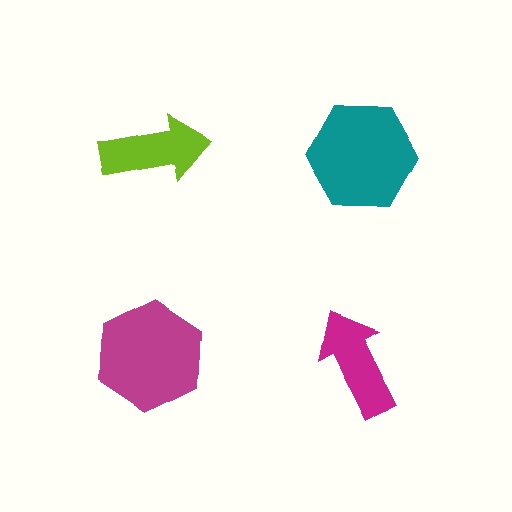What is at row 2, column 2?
A magenta arrow.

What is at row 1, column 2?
A teal hexagon.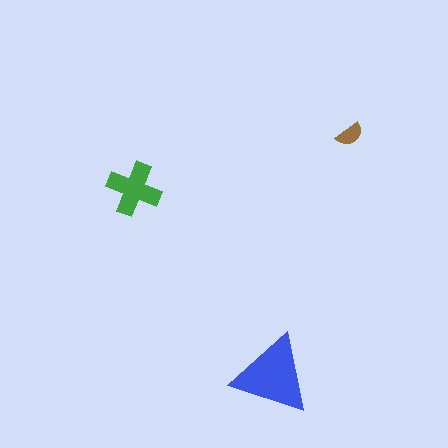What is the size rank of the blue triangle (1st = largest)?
1st.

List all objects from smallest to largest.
The brown semicircle, the green cross, the blue triangle.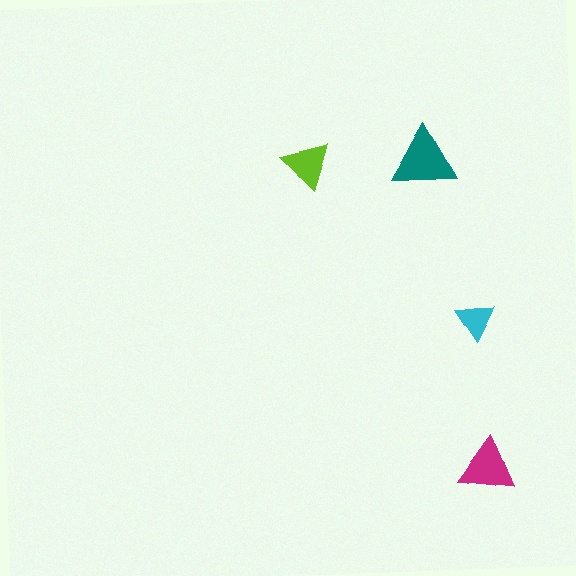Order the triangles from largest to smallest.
the teal one, the magenta one, the lime one, the cyan one.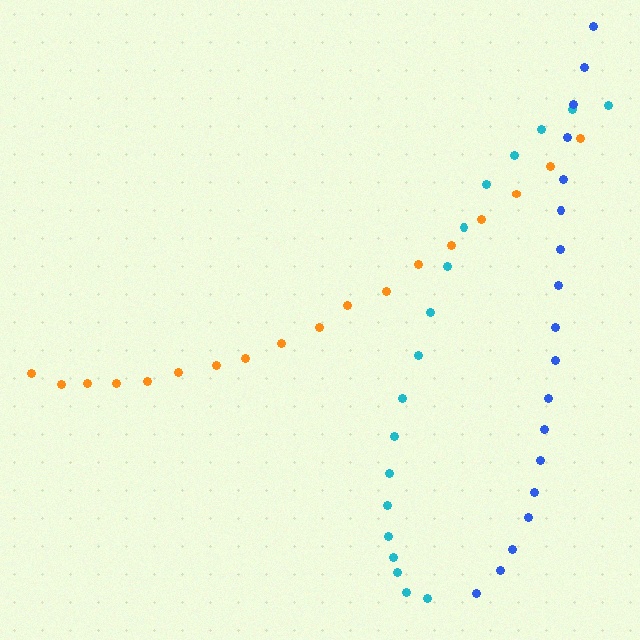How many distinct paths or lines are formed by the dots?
There are 3 distinct paths.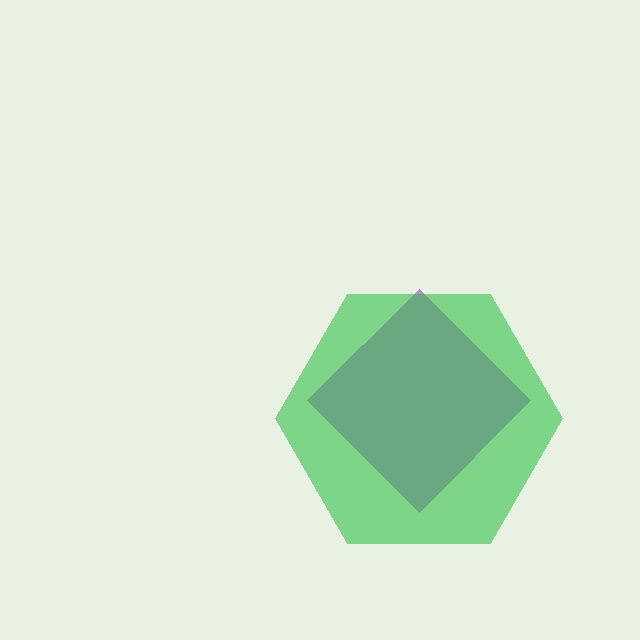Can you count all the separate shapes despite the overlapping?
Yes, there are 2 separate shapes.